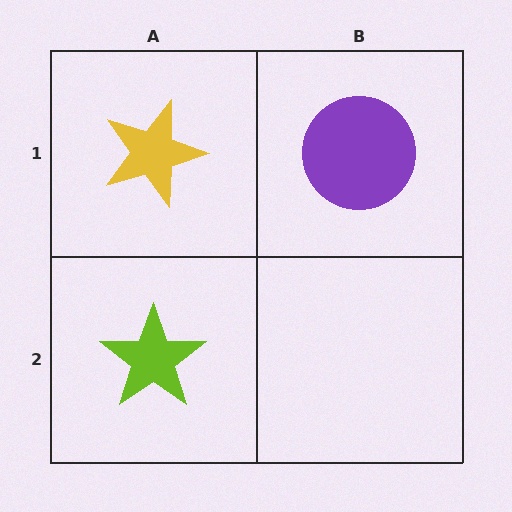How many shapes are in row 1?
2 shapes.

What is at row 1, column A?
A yellow star.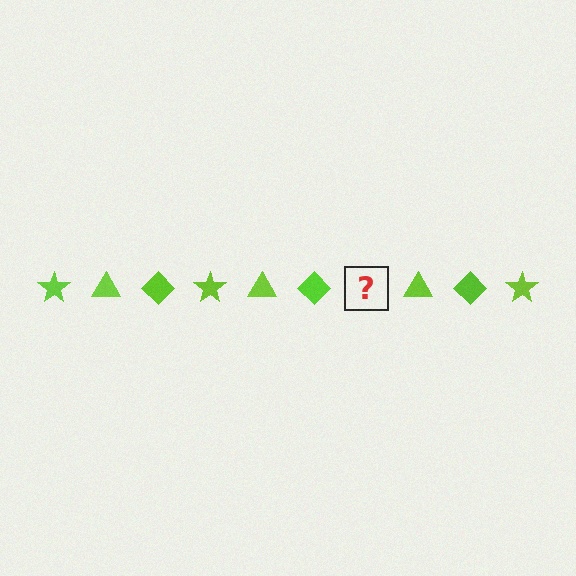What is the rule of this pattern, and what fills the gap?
The rule is that the pattern cycles through star, triangle, diamond shapes in lime. The gap should be filled with a lime star.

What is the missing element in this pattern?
The missing element is a lime star.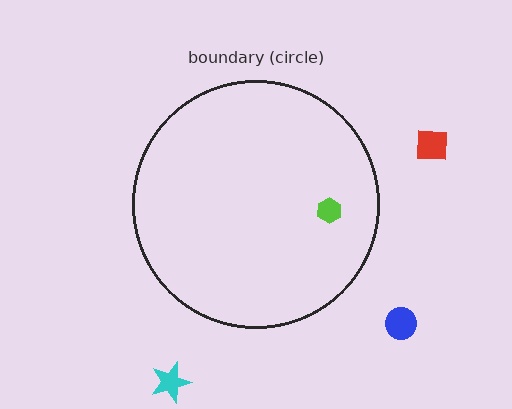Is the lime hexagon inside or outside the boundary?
Inside.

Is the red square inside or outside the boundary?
Outside.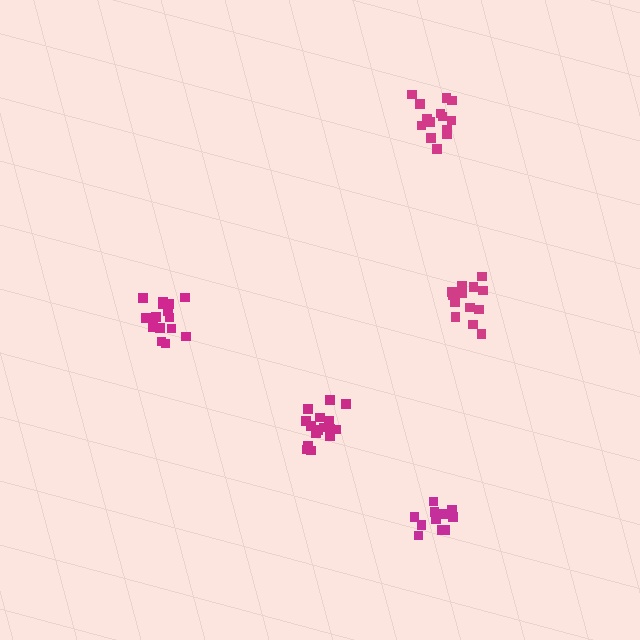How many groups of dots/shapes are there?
There are 5 groups.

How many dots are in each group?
Group 1: 12 dots, Group 2: 15 dots, Group 3: 16 dots, Group 4: 13 dots, Group 5: 15 dots (71 total).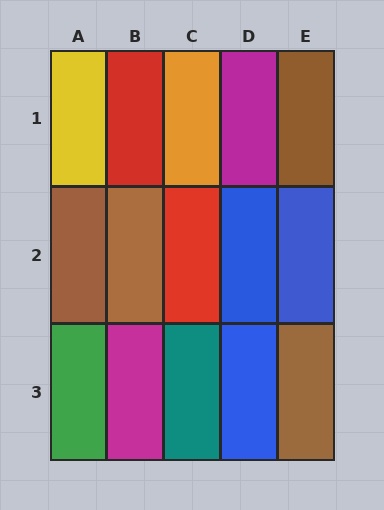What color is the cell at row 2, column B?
Brown.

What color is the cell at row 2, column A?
Brown.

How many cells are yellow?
1 cell is yellow.